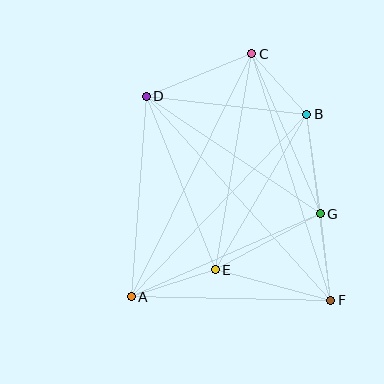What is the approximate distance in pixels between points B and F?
The distance between B and F is approximately 187 pixels.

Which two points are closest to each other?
Points B and C are closest to each other.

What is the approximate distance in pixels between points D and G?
The distance between D and G is approximately 210 pixels.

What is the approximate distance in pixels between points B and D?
The distance between B and D is approximately 162 pixels.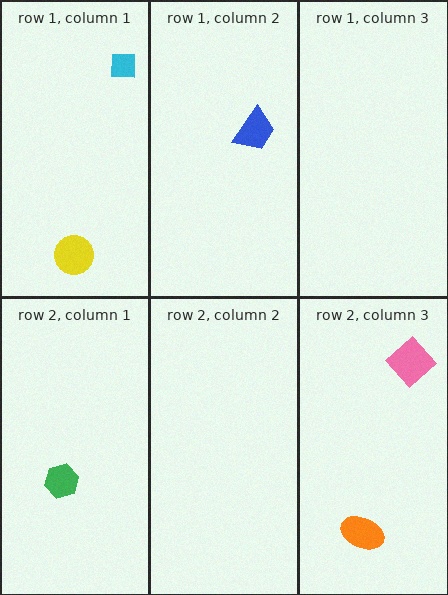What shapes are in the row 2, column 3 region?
The orange ellipse, the pink diamond.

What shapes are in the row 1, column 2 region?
The blue trapezoid.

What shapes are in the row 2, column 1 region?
The green hexagon.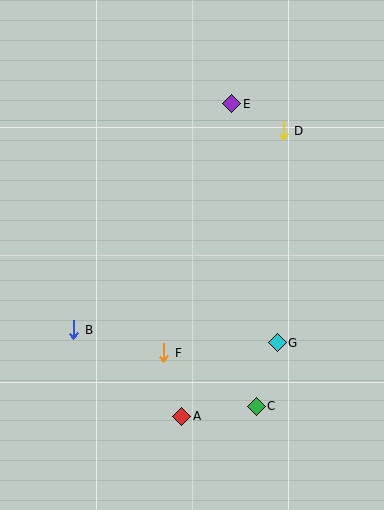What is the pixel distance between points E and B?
The distance between E and B is 276 pixels.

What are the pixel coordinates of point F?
Point F is at (164, 353).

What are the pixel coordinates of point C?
Point C is at (256, 406).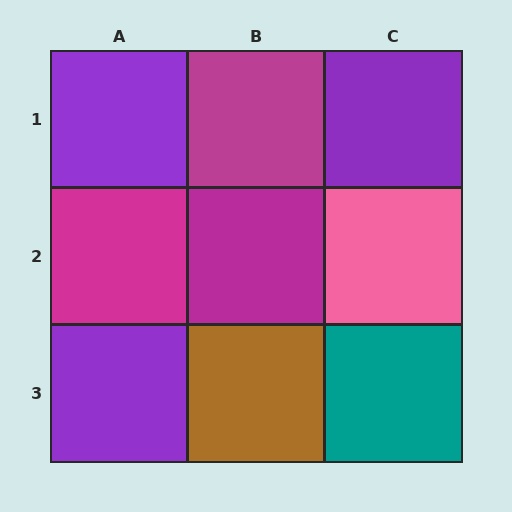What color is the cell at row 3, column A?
Purple.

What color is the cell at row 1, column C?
Purple.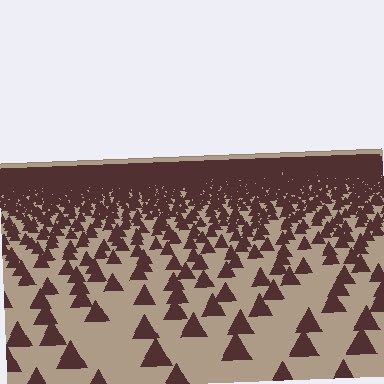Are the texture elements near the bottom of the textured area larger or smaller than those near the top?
Larger. Near the bottom, elements are closer to the viewer and appear at a bigger on-screen size.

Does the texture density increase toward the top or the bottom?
Density increases toward the top.